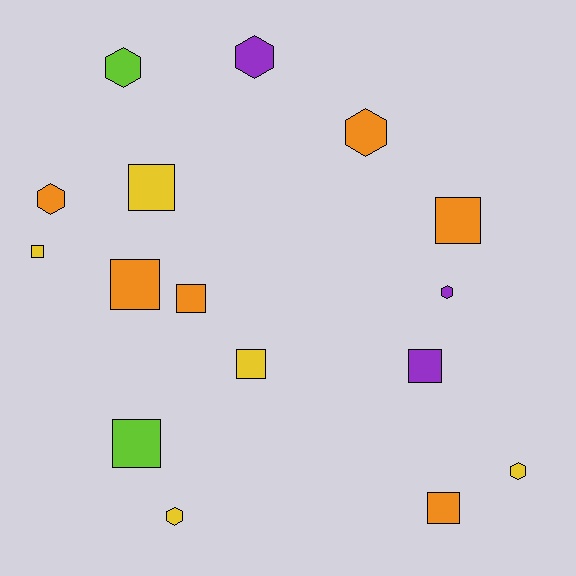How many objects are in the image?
There are 16 objects.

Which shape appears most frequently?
Square, with 9 objects.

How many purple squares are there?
There is 1 purple square.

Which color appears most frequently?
Orange, with 6 objects.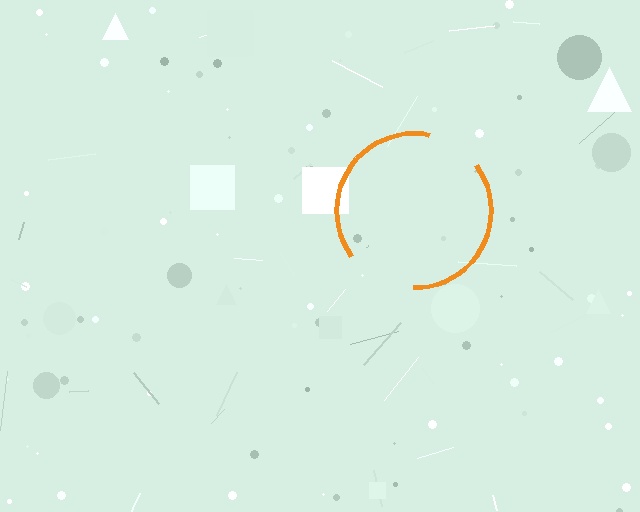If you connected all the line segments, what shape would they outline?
They would outline a circle.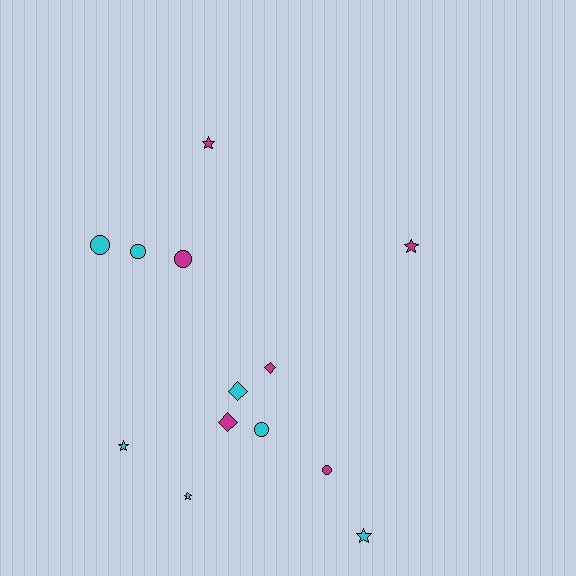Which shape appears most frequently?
Circle, with 5 objects.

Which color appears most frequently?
Cyan, with 7 objects.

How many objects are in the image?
There are 13 objects.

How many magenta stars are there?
There are 2 magenta stars.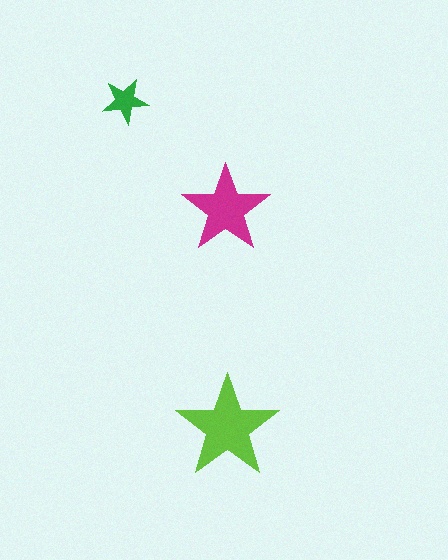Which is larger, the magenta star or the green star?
The magenta one.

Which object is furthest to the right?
The lime star is rightmost.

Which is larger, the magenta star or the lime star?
The lime one.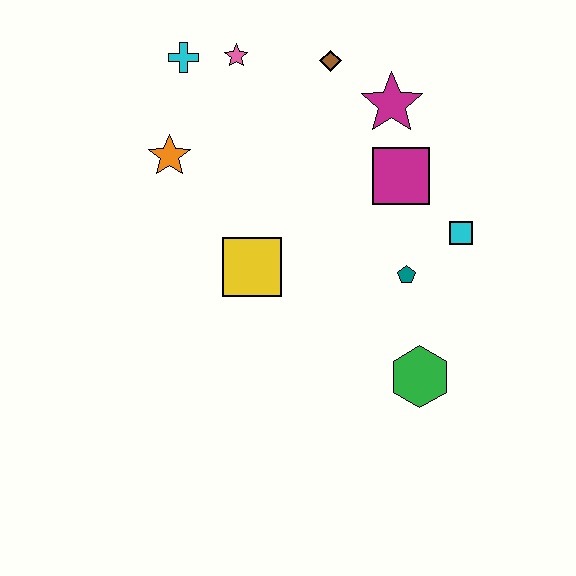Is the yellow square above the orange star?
No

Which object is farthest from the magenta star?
The green hexagon is farthest from the magenta star.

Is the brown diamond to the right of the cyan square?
No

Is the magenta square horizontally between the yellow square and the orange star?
No